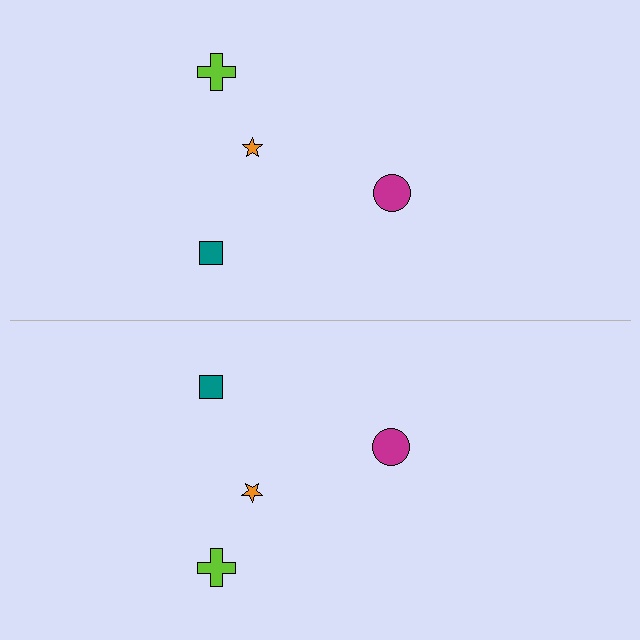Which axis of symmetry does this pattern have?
The pattern has a horizontal axis of symmetry running through the center of the image.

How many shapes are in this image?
There are 8 shapes in this image.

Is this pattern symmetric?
Yes, this pattern has bilateral (reflection) symmetry.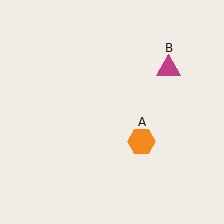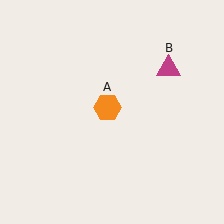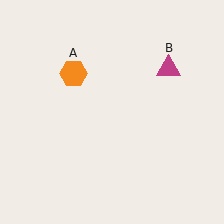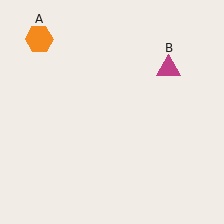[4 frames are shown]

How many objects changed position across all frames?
1 object changed position: orange hexagon (object A).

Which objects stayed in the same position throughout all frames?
Magenta triangle (object B) remained stationary.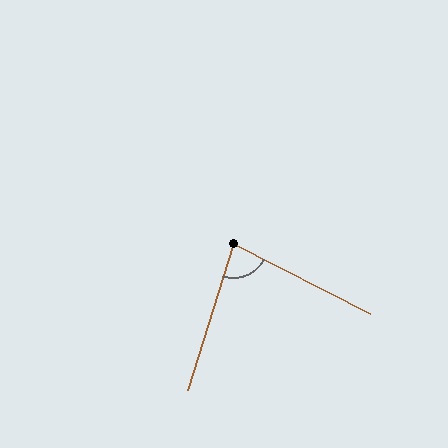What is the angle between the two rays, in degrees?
Approximately 81 degrees.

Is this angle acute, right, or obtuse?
It is acute.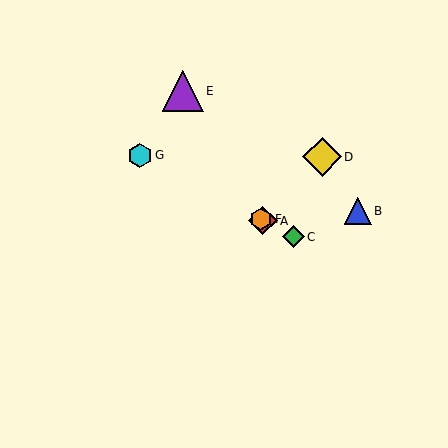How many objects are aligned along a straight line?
4 objects (A, C, F, G) are aligned along a straight line.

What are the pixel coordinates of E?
Object E is at (183, 91).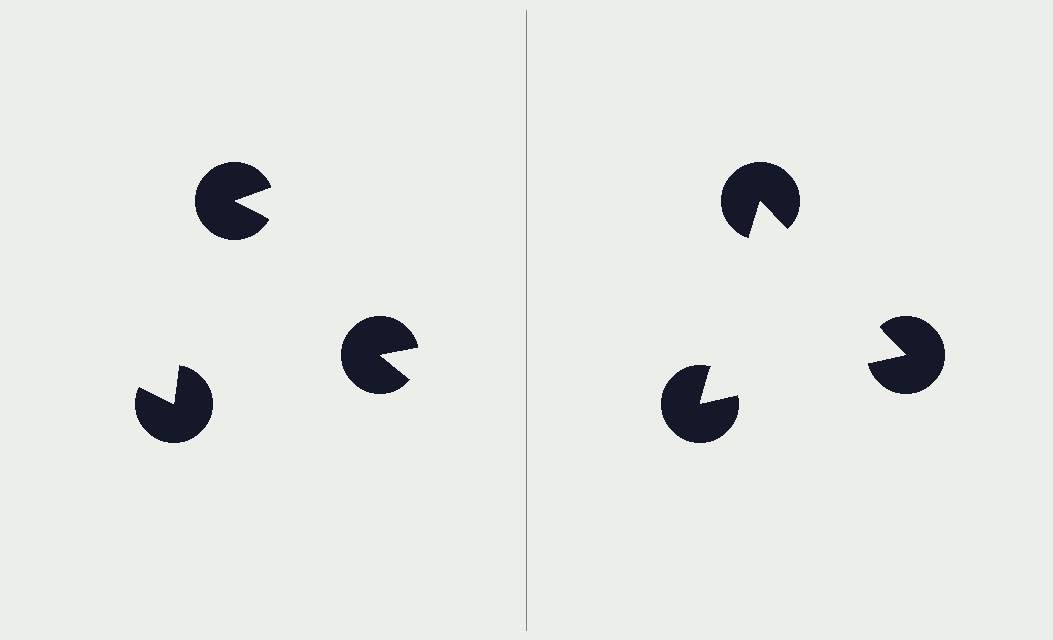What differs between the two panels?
The pac-man discs are positioned identically on both sides; only the wedge orientations differ. On the right they align to a triangle; on the left they are misaligned.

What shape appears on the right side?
An illusory triangle.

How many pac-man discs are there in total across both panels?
6 — 3 on each side.